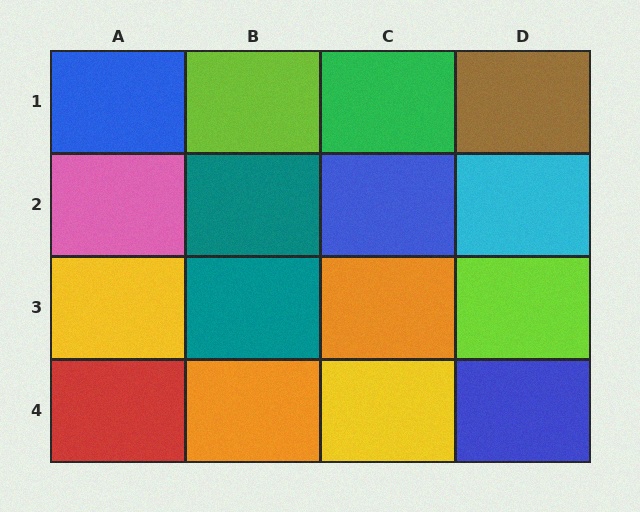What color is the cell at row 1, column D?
Brown.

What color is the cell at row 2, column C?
Blue.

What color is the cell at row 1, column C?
Green.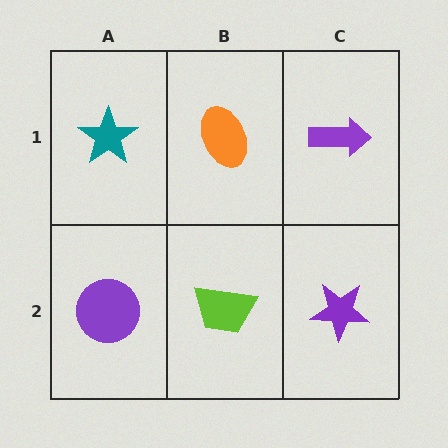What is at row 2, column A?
A purple circle.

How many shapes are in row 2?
3 shapes.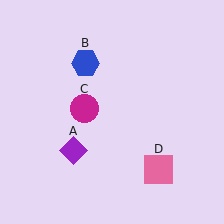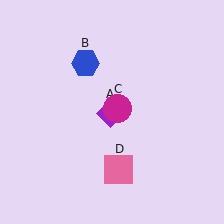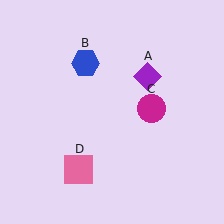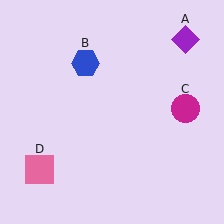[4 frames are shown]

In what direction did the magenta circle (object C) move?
The magenta circle (object C) moved right.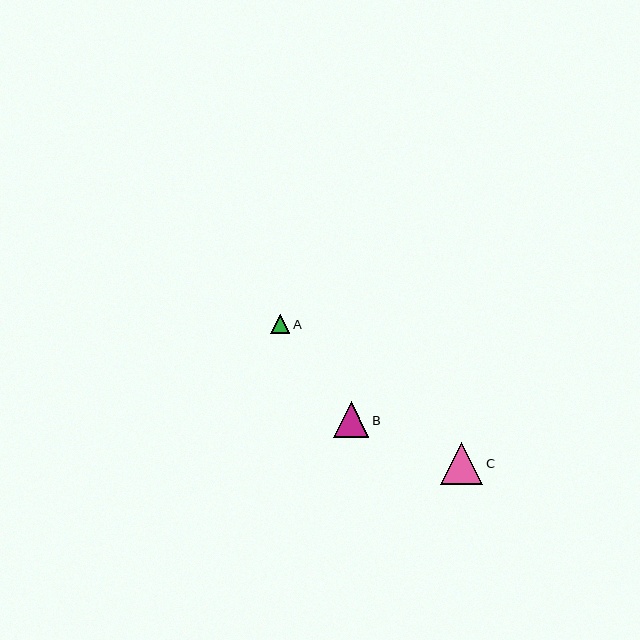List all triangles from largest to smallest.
From largest to smallest: C, B, A.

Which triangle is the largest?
Triangle C is the largest with a size of approximately 42 pixels.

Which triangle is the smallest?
Triangle A is the smallest with a size of approximately 19 pixels.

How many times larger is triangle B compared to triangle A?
Triangle B is approximately 1.9 times the size of triangle A.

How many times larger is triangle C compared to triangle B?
Triangle C is approximately 1.2 times the size of triangle B.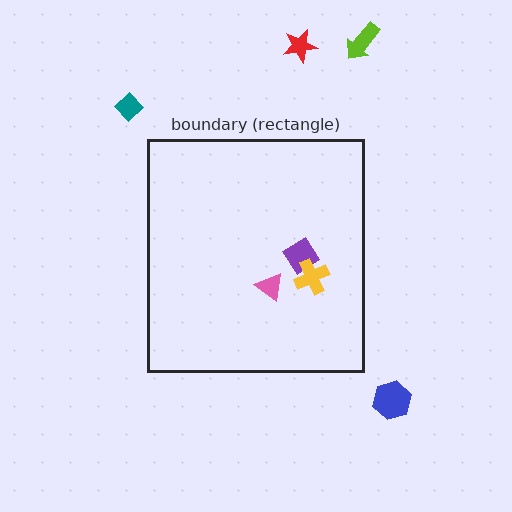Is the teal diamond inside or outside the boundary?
Outside.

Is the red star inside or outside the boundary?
Outside.